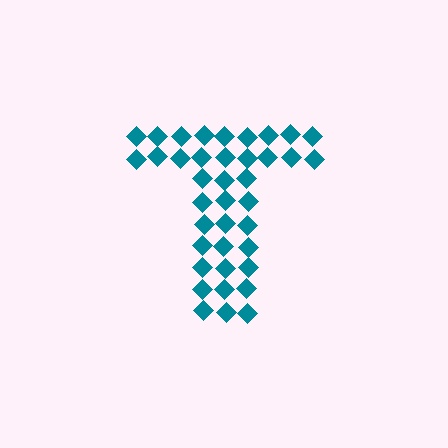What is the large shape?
The large shape is the letter T.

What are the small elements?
The small elements are diamonds.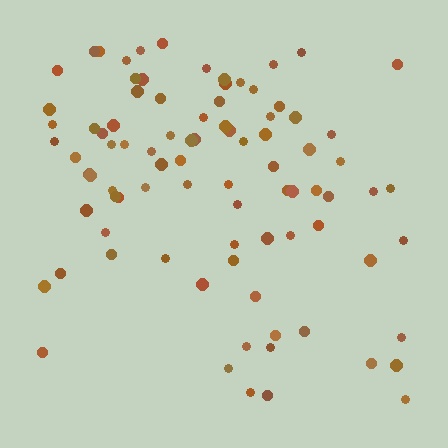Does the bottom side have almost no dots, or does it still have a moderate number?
Still a moderate number, just noticeably fewer than the top.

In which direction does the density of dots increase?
From bottom to top, with the top side densest.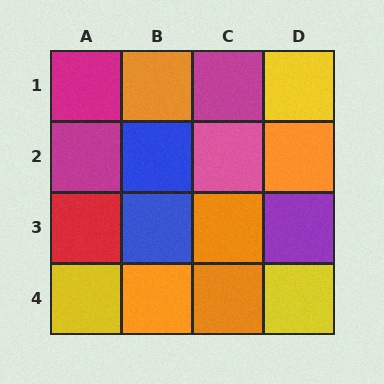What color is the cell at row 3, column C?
Orange.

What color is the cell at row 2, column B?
Blue.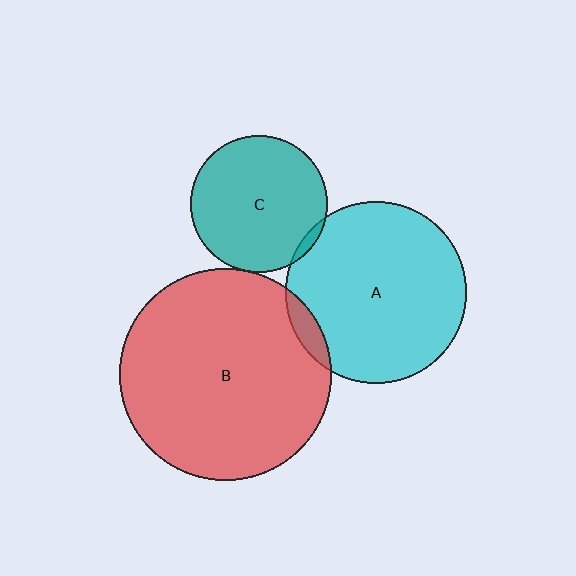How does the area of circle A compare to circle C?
Approximately 1.8 times.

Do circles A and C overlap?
Yes.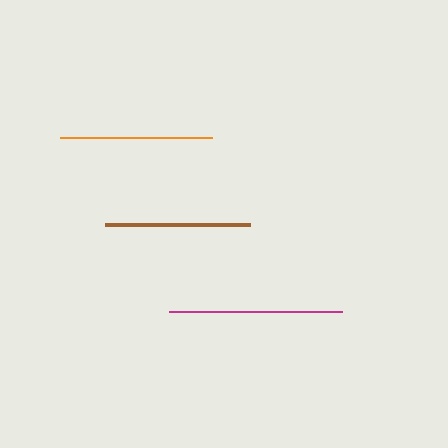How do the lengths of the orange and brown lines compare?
The orange and brown lines are approximately the same length.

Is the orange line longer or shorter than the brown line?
The orange line is longer than the brown line.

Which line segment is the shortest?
The brown line is the shortest at approximately 145 pixels.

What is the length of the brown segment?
The brown segment is approximately 145 pixels long.